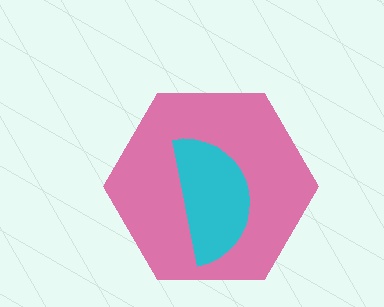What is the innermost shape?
The cyan semicircle.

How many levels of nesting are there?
2.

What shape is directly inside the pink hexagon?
The cyan semicircle.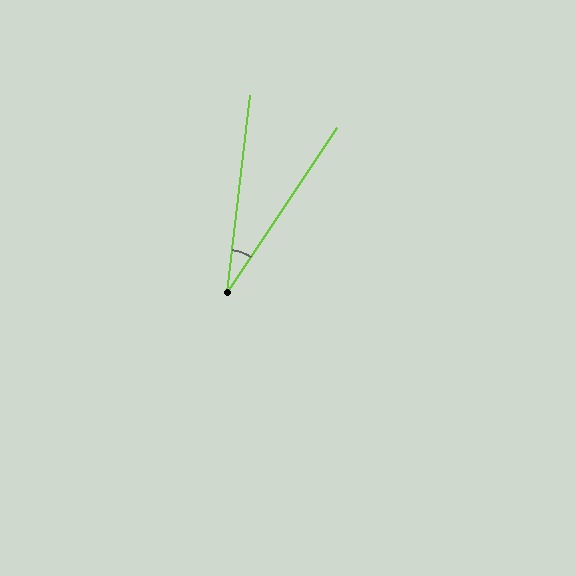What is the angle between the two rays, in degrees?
Approximately 27 degrees.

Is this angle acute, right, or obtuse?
It is acute.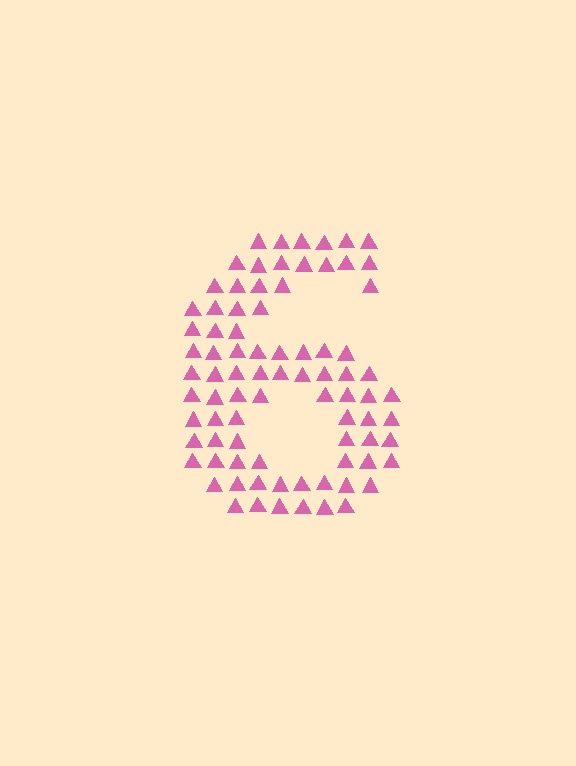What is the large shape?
The large shape is the digit 6.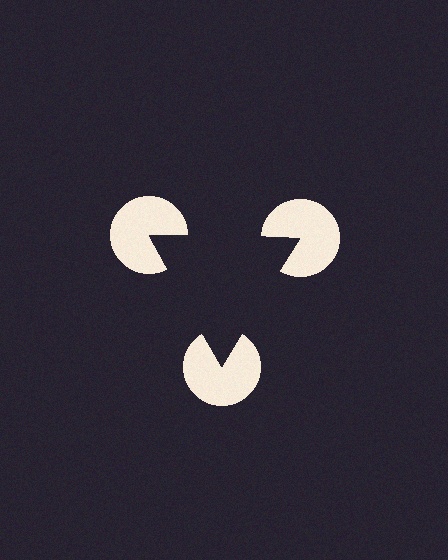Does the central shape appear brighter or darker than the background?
It typically appears slightly darker than the background, even though no actual brightness change is drawn.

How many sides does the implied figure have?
3 sides.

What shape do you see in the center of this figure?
An illusory triangle — its edges are inferred from the aligned wedge cuts in the pac-man discs, not physically drawn.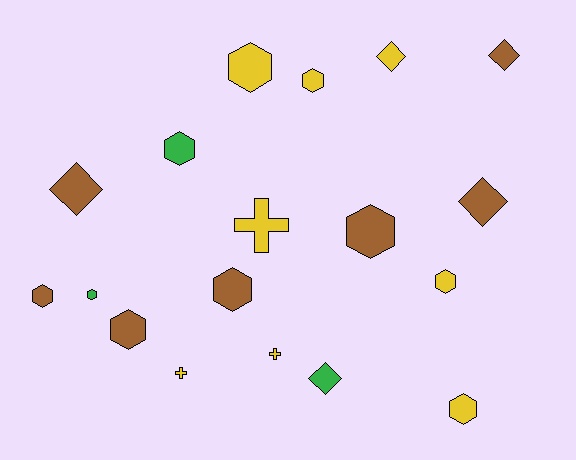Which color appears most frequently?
Yellow, with 8 objects.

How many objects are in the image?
There are 18 objects.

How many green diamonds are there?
There is 1 green diamond.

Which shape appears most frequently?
Hexagon, with 10 objects.